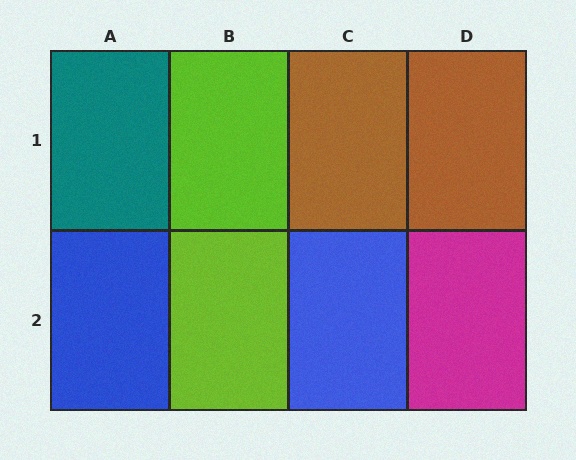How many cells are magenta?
1 cell is magenta.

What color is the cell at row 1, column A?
Teal.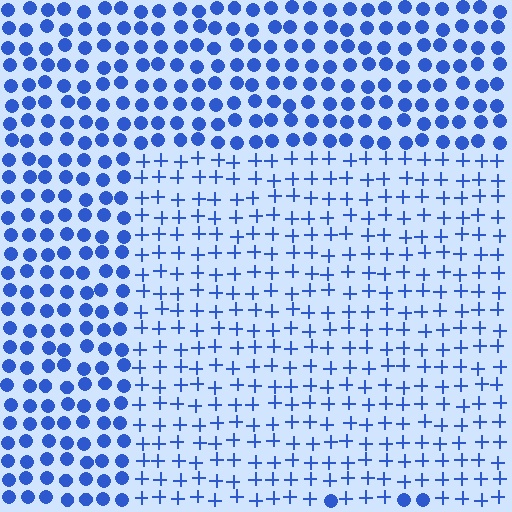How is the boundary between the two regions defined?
The boundary is defined by a change in element shape: plus signs inside vs. circles outside. All elements share the same color and spacing.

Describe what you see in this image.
The image is filled with small blue elements arranged in a uniform grid. A rectangle-shaped region contains plus signs, while the surrounding area contains circles. The boundary is defined purely by the change in element shape.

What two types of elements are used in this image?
The image uses plus signs inside the rectangle region and circles outside it.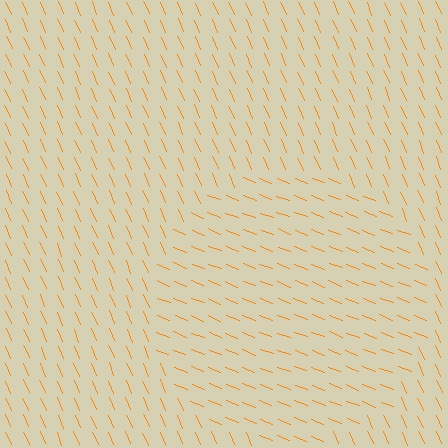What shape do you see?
I see a circle.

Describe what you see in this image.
The image is filled with small orange line segments. A circle region in the image has lines oriented differently from the surrounding lines, creating a visible texture boundary.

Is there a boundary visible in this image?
Yes, there is a texture boundary formed by a change in line orientation.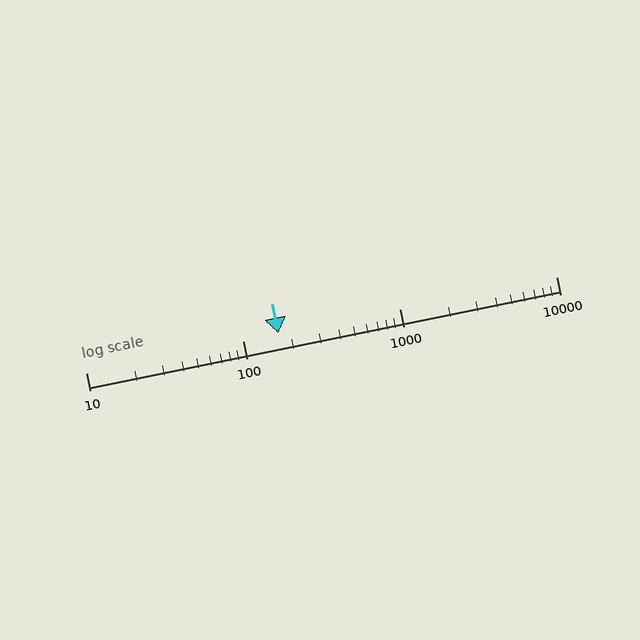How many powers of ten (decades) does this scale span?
The scale spans 3 decades, from 10 to 10000.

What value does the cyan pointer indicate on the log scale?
The pointer indicates approximately 170.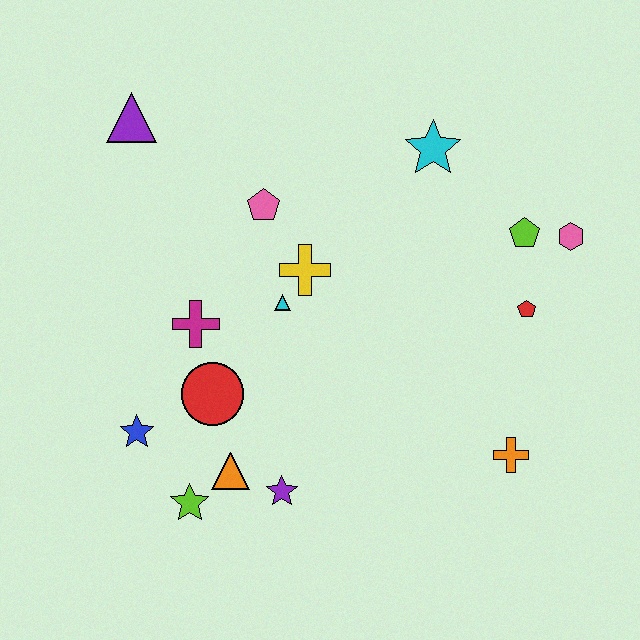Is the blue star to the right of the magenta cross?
No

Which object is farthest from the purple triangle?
The orange cross is farthest from the purple triangle.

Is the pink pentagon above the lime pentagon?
Yes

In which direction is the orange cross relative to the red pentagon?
The orange cross is below the red pentagon.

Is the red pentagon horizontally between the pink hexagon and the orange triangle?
Yes